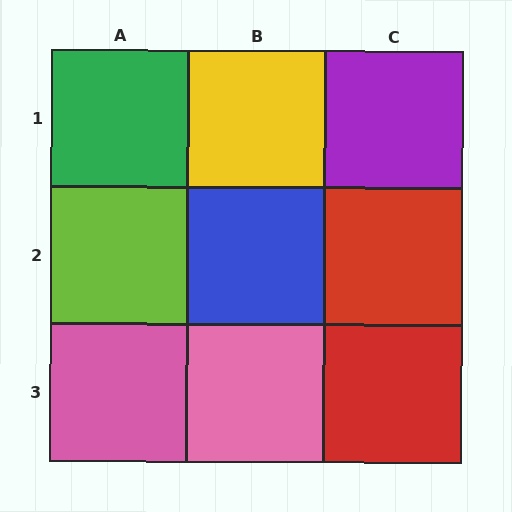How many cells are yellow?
1 cell is yellow.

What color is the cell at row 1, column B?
Yellow.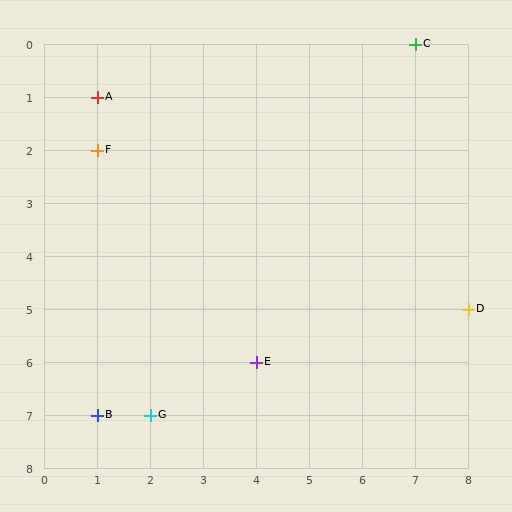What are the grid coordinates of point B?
Point B is at grid coordinates (1, 7).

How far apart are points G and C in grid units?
Points G and C are 5 columns and 7 rows apart (about 8.6 grid units diagonally).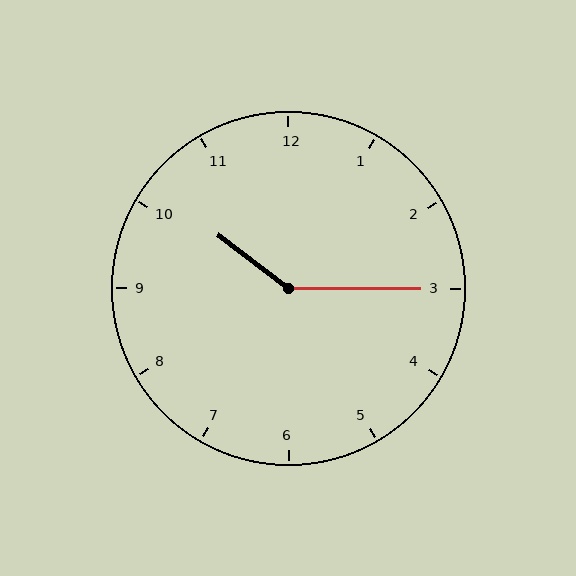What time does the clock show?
10:15.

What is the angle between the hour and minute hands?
Approximately 142 degrees.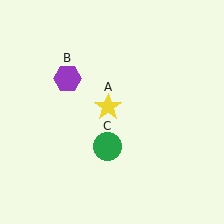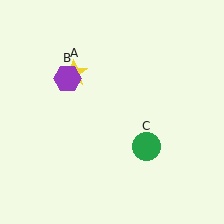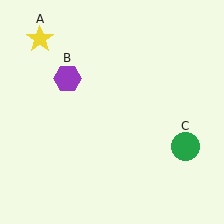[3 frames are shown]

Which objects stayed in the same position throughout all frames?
Purple hexagon (object B) remained stationary.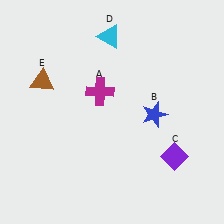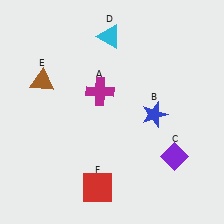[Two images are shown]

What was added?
A red square (F) was added in Image 2.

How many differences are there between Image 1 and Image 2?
There is 1 difference between the two images.